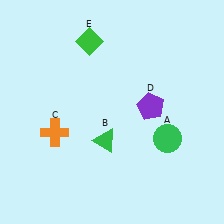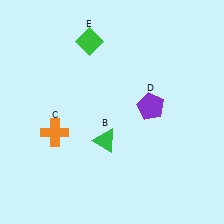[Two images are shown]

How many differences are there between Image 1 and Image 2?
There is 1 difference between the two images.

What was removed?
The green circle (A) was removed in Image 2.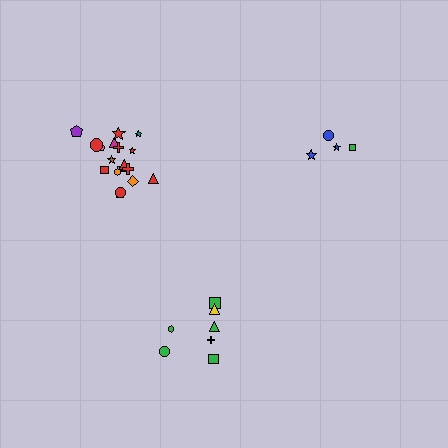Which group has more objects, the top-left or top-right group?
The top-left group.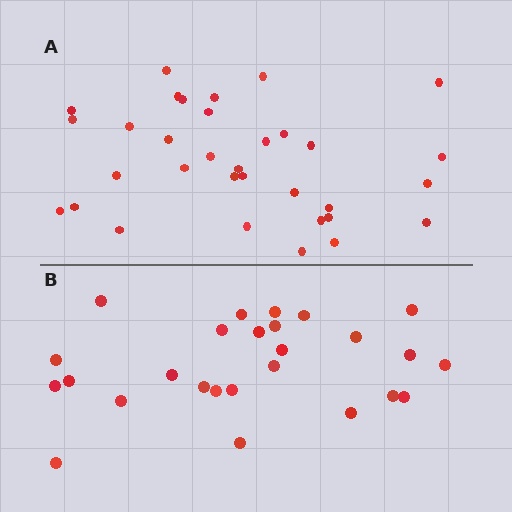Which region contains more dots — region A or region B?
Region A (the top region) has more dots.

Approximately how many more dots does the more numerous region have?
Region A has roughly 8 or so more dots than region B.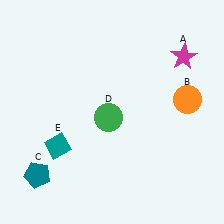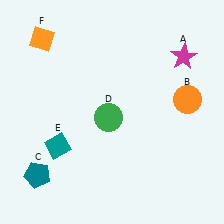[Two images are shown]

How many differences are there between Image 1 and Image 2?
There is 1 difference between the two images.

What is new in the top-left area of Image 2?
An orange diamond (F) was added in the top-left area of Image 2.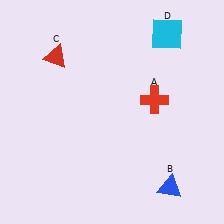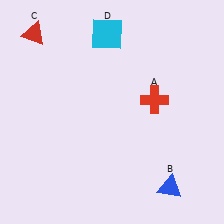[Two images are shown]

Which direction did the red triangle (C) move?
The red triangle (C) moved up.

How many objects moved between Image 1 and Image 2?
2 objects moved between the two images.